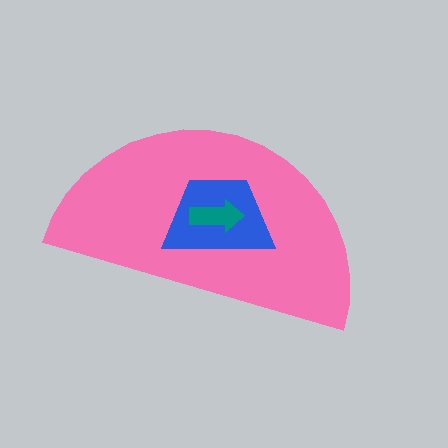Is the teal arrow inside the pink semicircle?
Yes.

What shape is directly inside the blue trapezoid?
The teal arrow.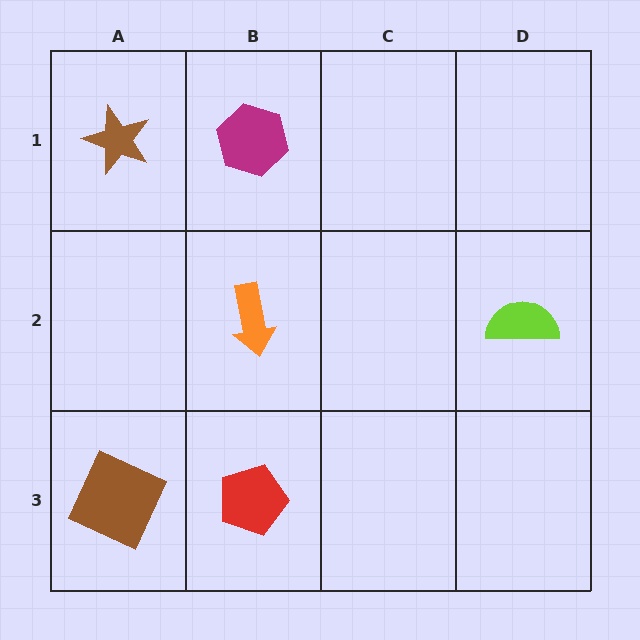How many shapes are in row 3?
2 shapes.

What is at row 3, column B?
A red pentagon.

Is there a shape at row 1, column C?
No, that cell is empty.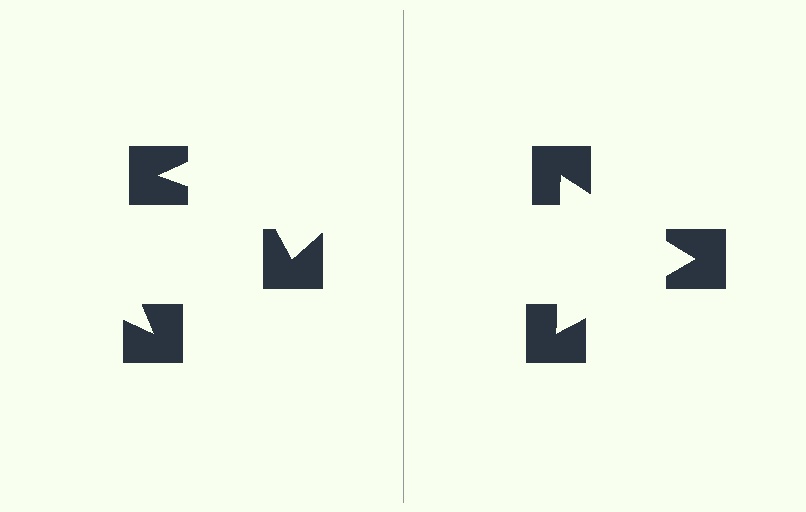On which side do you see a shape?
An illusory triangle appears on the right side. On the left side the wedge cuts are rotated, so no coherent shape forms.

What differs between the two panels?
The notched squares are positioned identically on both sides; only the wedge orientations differ. On the right they align to a triangle; on the left they are misaligned.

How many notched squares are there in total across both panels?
6 — 3 on each side.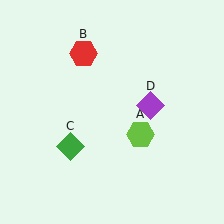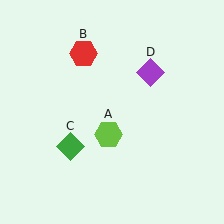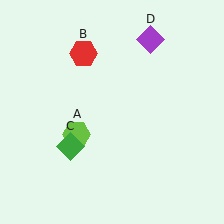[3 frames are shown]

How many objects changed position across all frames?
2 objects changed position: lime hexagon (object A), purple diamond (object D).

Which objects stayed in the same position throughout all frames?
Red hexagon (object B) and green diamond (object C) remained stationary.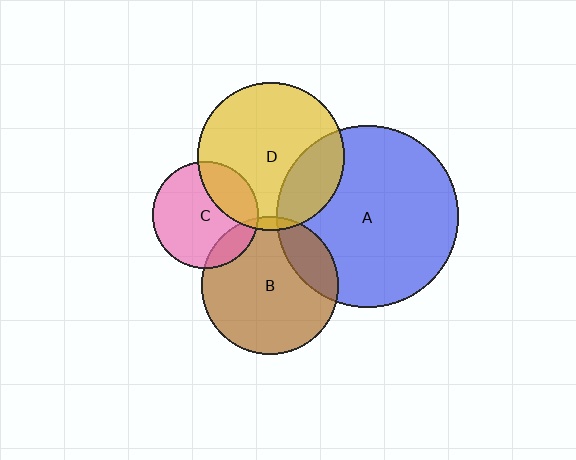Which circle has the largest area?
Circle A (blue).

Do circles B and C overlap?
Yes.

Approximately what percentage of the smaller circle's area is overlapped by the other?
Approximately 15%.